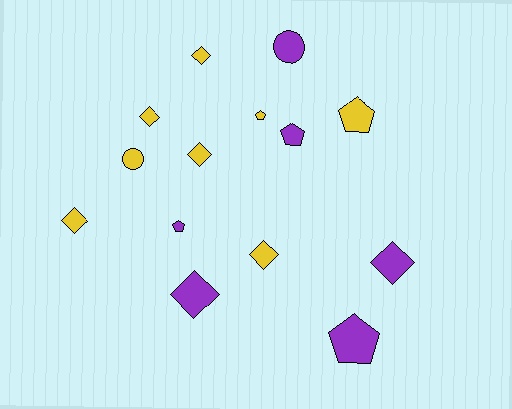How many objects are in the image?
There are 14 objects.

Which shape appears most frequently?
Diamond, with 7 objects.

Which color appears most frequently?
Yellow, with 8 objects.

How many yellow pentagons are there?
There are 2 yellow pentagons.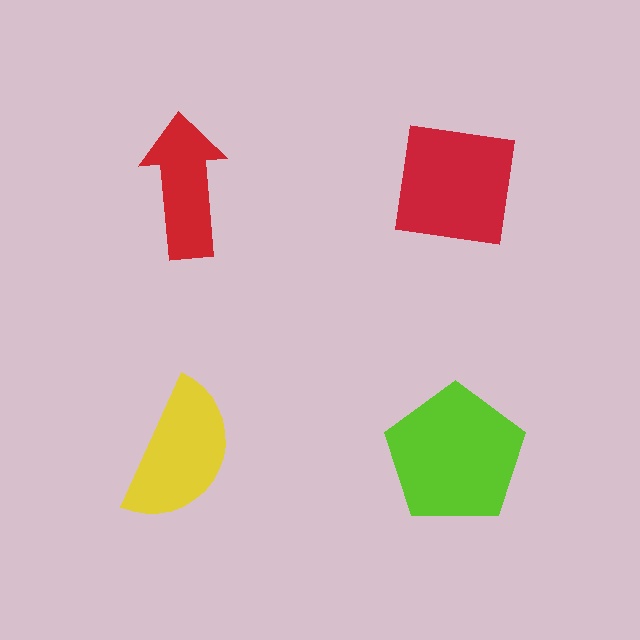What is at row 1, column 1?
A red arrow.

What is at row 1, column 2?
A red square.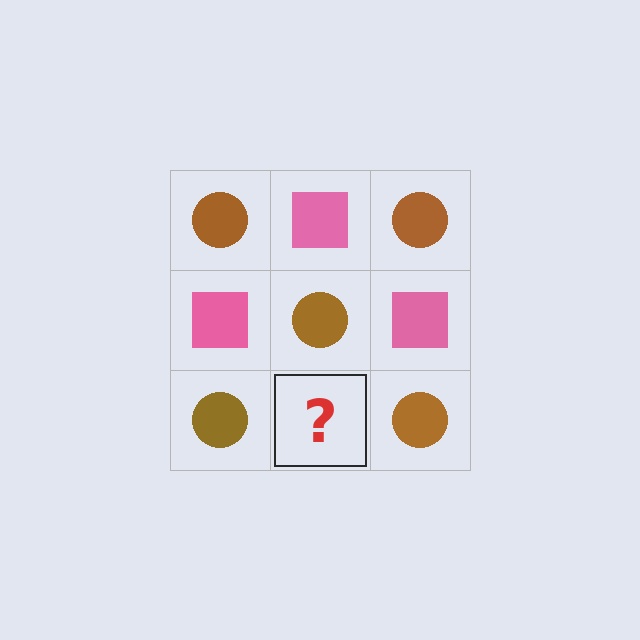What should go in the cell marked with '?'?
The missing cell should contain a pink square.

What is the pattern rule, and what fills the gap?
The rule is that it alternates brown circle and pink square in a checkerboard pattern. The gap should be filled with a pink square.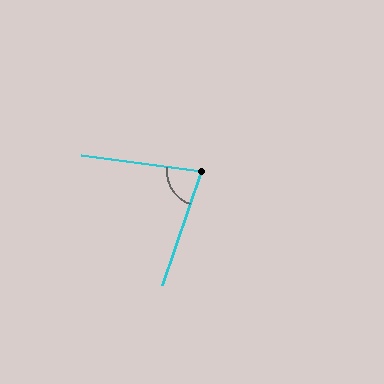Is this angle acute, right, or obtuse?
It is acute.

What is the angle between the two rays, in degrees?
Approximately 78 degrees.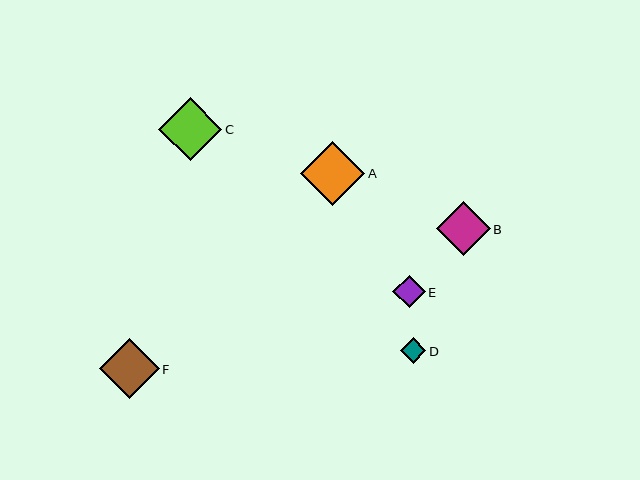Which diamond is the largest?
Diamond A is the largest with a size of approximately 64 pixels.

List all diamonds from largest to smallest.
From largest to smallest: A, C, F, B, E, D.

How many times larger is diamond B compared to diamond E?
Diamond B is approximately 1.7 times the size of diamond E.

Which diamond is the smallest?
Diamond D is the smallest with a size of approximately 25 pixels.